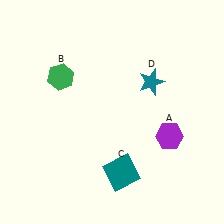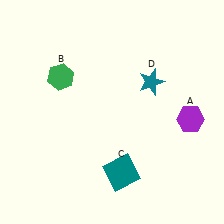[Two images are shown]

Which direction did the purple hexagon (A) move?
The purple hexagon (A) moved right.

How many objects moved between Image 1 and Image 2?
1 object moved between the two images.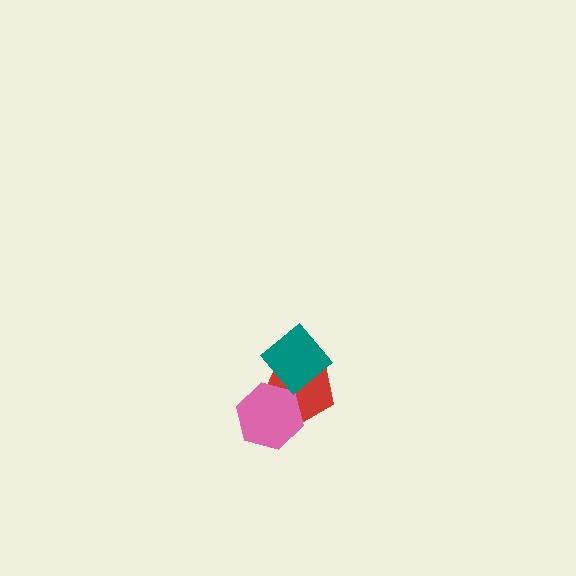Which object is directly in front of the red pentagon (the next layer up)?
The pink hexagon is directly in front of the red pentagon.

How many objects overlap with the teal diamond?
1 object overlaps with the teal diamond.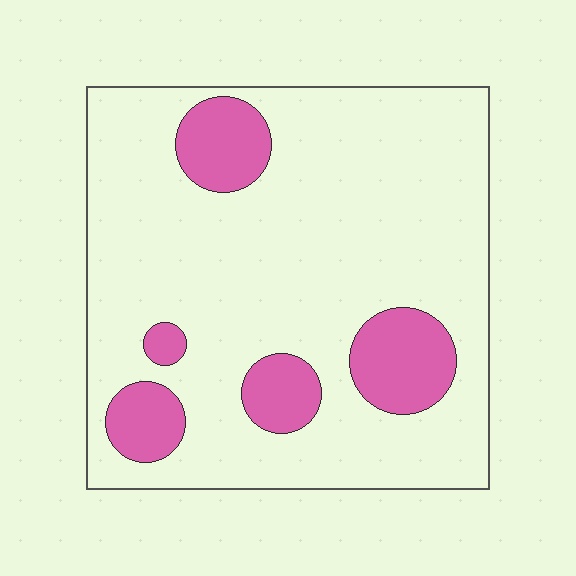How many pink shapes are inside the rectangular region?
5.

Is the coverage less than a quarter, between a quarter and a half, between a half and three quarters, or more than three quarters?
Less than a quarter.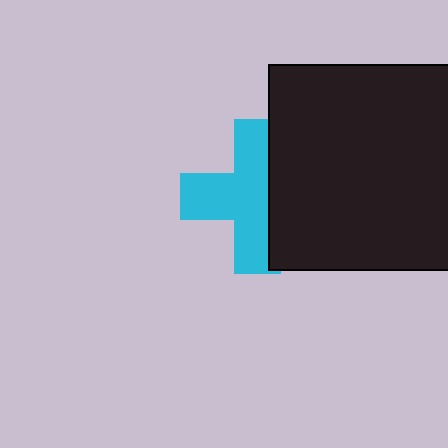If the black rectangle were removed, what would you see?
You would see the complete cyan cross.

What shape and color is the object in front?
The object in front is a black rectangle.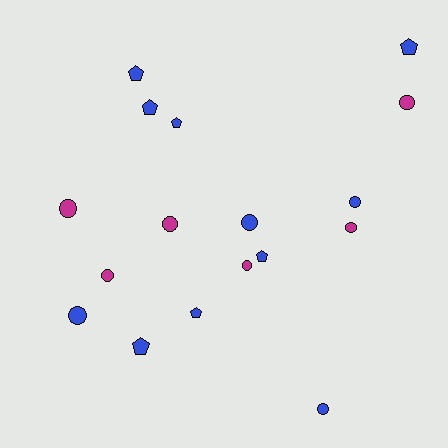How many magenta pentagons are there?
There are no magenta pentagons.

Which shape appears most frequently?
Circle, with 10 objects.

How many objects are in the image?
There are 17 objects.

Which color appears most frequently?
Blue, with 11 objects.